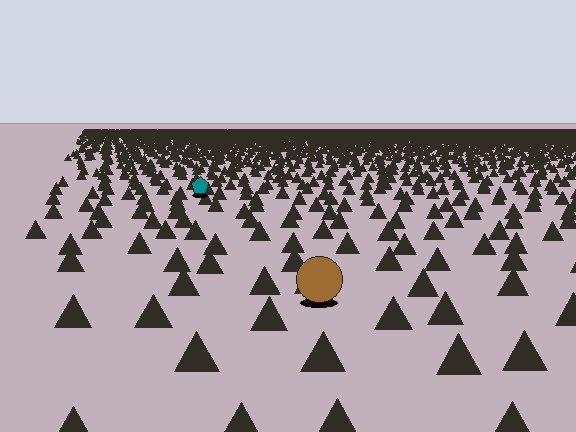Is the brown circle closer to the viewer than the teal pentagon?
Yes. The brown circle is closer — you can tell from the texture gradient: the ground texture is coarser near it.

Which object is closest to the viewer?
The brown circle is closest. The texture marks near it are larger and more spread out.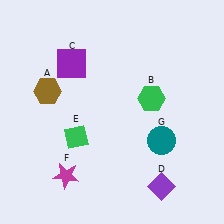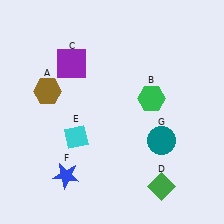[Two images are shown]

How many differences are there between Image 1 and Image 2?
There are 3 differences between the two images.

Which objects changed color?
D changed from purple to green. E changed from green to cyan. F changed from magenta to blue.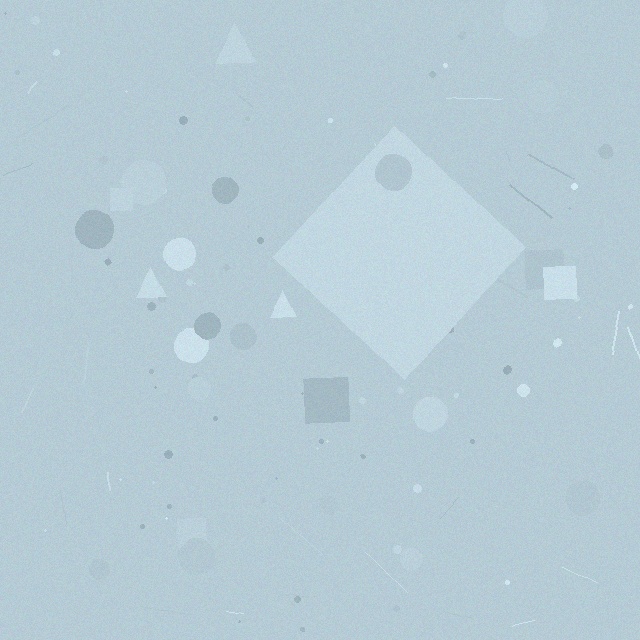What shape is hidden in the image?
A diamond is hidden in the image.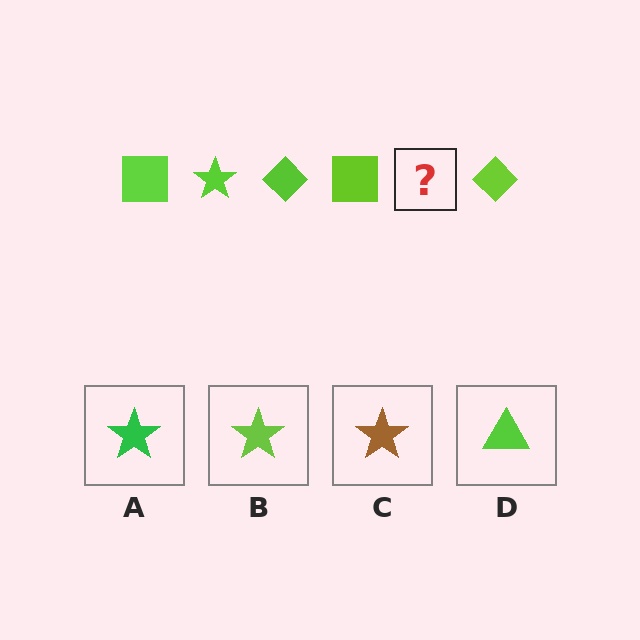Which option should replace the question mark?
Option B.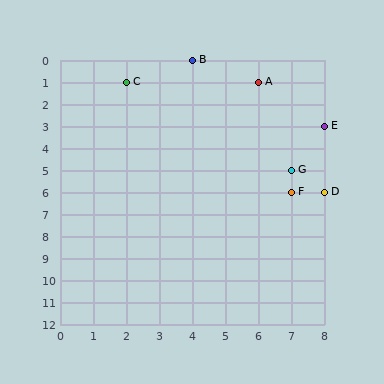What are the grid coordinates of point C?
Point C is at grid coordinates (2, 1).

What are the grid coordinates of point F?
Point F is at grid coordinates (7, 6).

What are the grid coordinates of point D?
Point D is at grid coordinates (8, 6).